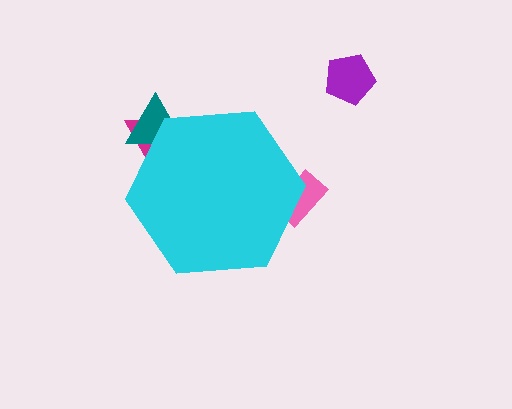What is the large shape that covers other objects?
A cyan hexagon.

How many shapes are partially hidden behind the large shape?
3 shapes are partially hidden.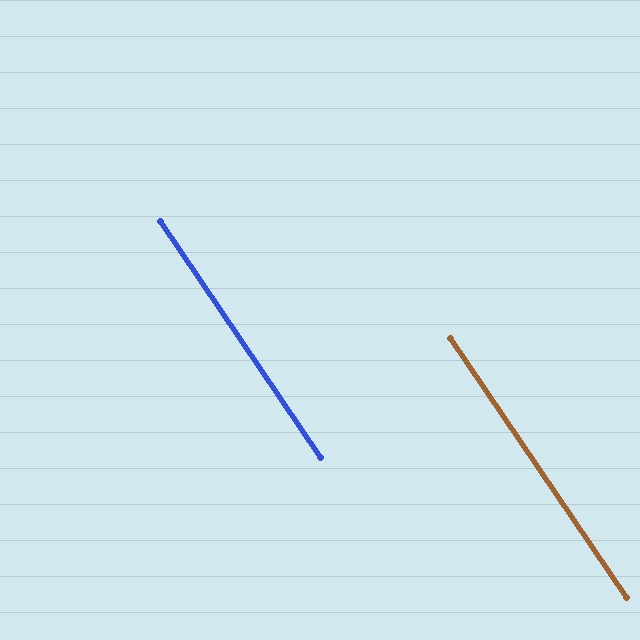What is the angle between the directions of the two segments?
Approximately 0 degrees.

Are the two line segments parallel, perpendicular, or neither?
Parallel — their directions differ by only 0.3°.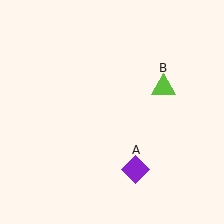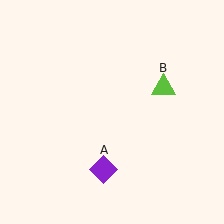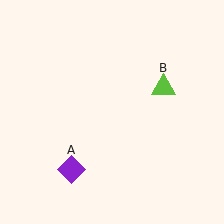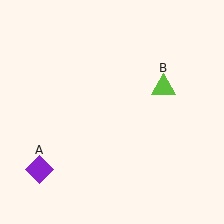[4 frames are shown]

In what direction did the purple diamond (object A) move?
The purple diamond (object A) moved left.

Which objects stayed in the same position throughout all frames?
Lime triangle (object B) remained stationary.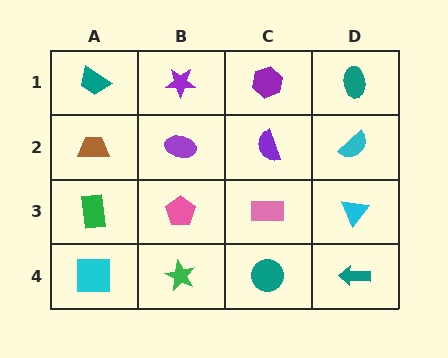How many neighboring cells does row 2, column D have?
3.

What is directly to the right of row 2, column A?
A purple ellipse.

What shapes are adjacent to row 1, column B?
A purple ellipse (row 2, column B), a teal trapezoid (row 1, column A), a purple hexagon (row 1, column C).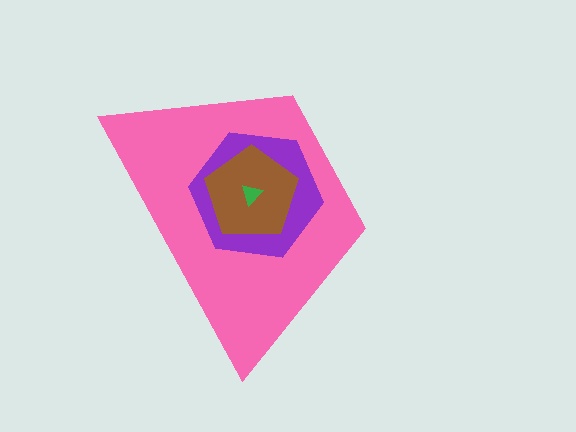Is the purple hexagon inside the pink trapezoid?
Yes.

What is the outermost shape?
The pink trapezoid.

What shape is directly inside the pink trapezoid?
The purple hexagon.